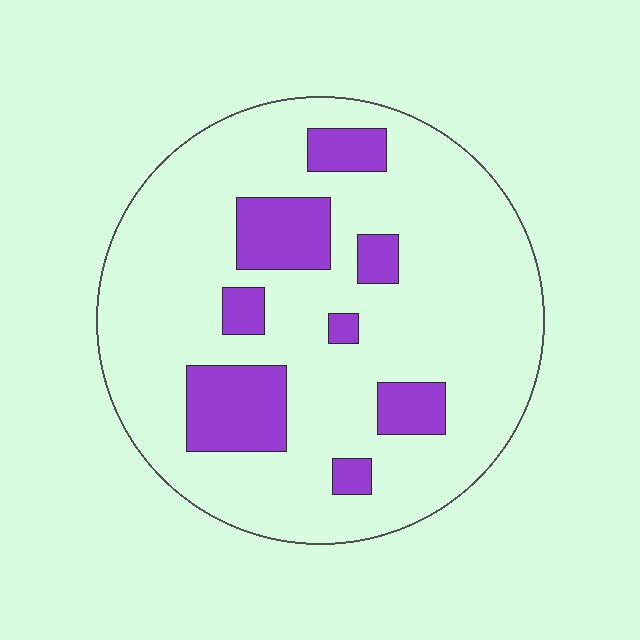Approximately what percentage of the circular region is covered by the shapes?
Approximately 20%.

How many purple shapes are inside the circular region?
8.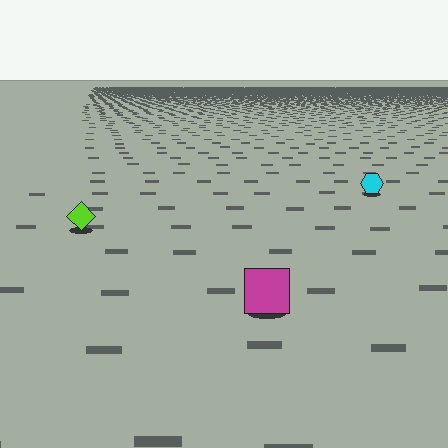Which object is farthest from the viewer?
The cyan hexagon is farthest from the viewer. It appears smaller and the ground texture around it is denser.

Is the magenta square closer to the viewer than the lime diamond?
Yes. The magenta square is closer — you can tell from the texture gradient: the ground texture is coarser near it.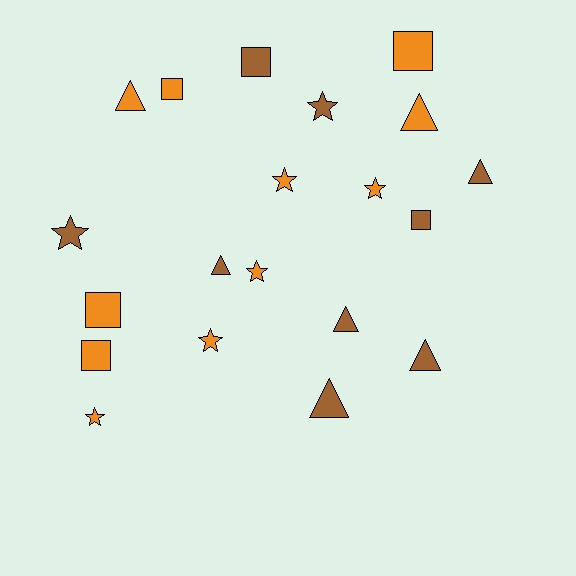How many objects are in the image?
There are 20 objects.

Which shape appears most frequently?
Star, with 7 objects.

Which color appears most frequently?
Orange, with 11 objects.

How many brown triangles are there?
There are 5 brown triangles.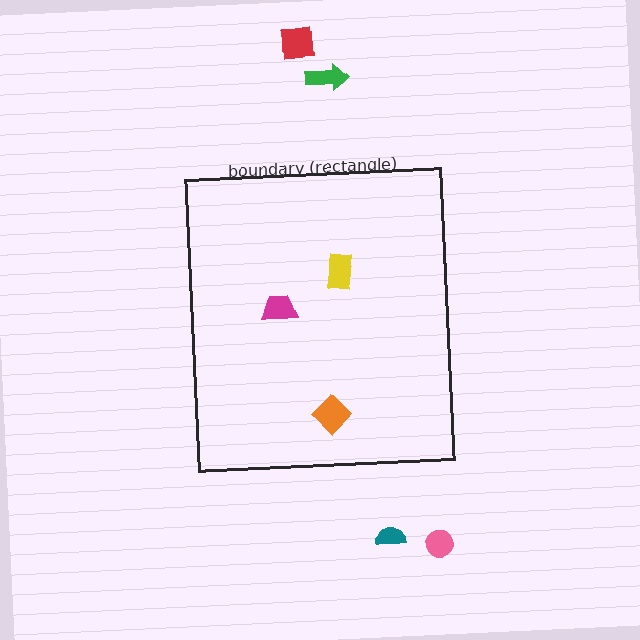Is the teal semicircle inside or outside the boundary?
Outside.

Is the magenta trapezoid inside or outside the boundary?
Inside.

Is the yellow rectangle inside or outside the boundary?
Inside.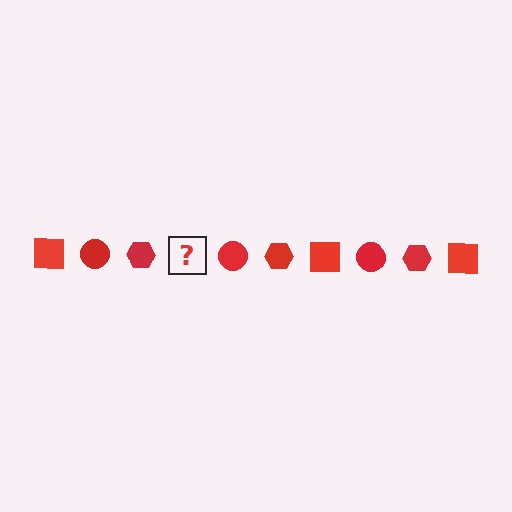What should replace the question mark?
The question mark should be replaced with a red square.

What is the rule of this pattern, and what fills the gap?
The rule is that the pattern cycles through square, circle, hexagon shapes in red. The gap should be filled with a red square.